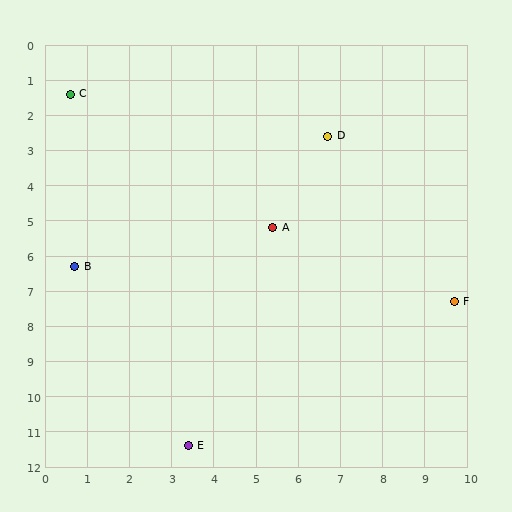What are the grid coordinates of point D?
Point D is at approximately (6.7, 2.6).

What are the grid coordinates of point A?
Point A is at approximately (5.4, 5.2).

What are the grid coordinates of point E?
Point E is at approximately (3.4, 11.4).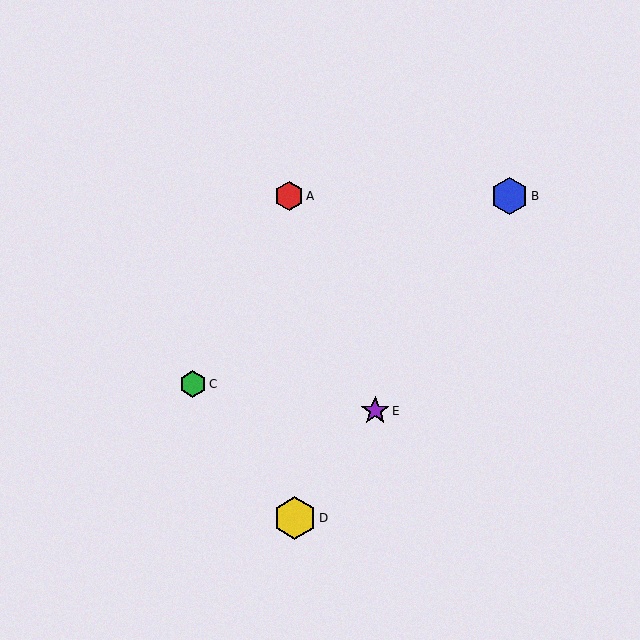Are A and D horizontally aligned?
No, A is at y≈196 and D is at y≈518.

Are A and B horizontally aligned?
Yes, both are at y≈196.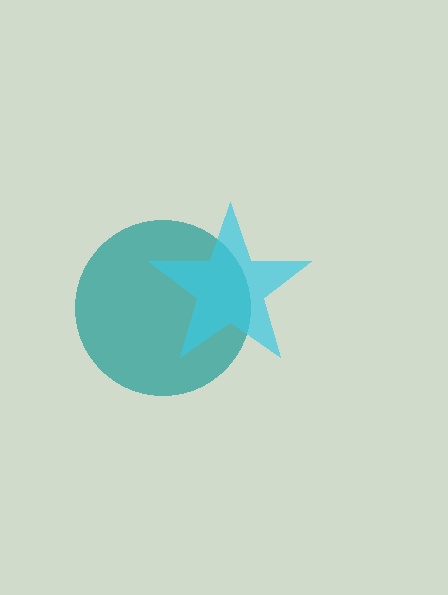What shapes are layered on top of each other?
The layered shapes are: a teal circle, a cyan star.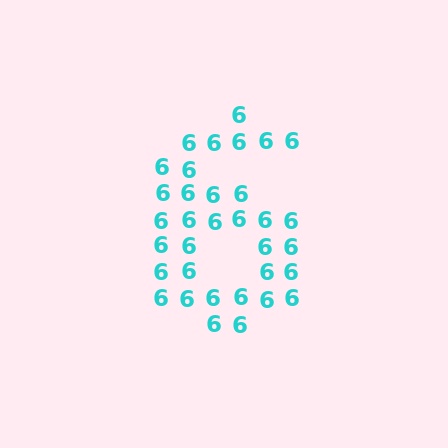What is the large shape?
The large shape is the digit 6.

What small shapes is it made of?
It is made of small digit 6's.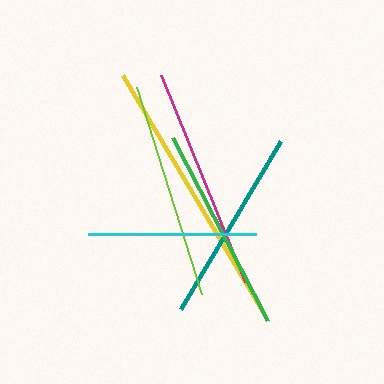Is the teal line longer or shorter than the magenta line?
The magenta line is longer than the teal line.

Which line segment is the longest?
The yellow line is the longest at approximately 277 pixels.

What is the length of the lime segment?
The lime segment is approximately 218 pixels long.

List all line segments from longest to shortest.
From longest to shortest: yellow, magenta, lime, green, teal, cyan.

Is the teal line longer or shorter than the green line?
The green line is longer than the teal line.